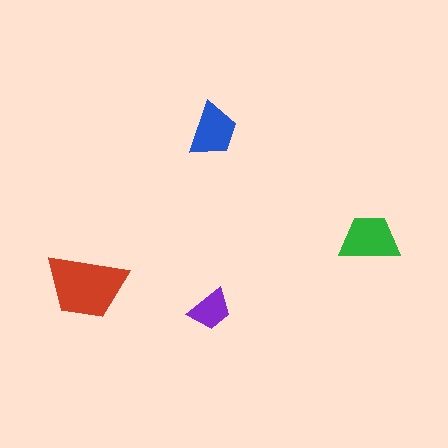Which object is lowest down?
The purple trapezoid is bottommost.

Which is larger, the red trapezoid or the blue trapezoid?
The red one.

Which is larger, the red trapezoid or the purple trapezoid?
The red one.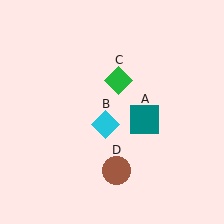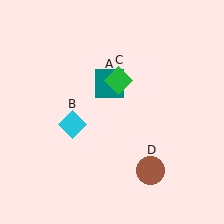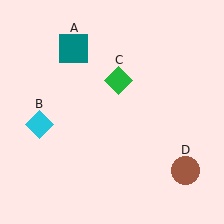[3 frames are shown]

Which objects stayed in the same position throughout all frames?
Green diamond (object C) remained stationary.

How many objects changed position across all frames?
3 objects changed position: teal square (object A), cyan diamond (object B), brown circle (object D).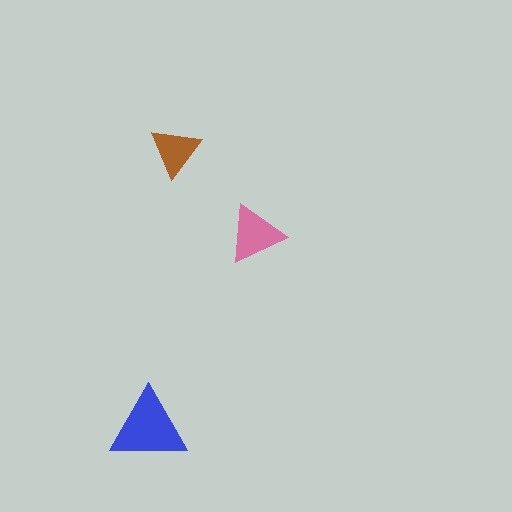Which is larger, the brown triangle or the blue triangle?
The blue one.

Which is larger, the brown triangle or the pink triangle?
The pink one.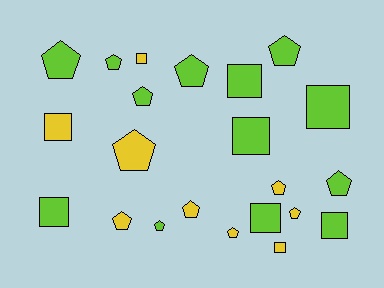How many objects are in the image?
There are 22 objects.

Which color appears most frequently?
Lime, with 13 objects.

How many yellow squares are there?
There are 3 yellow squares.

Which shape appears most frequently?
Pentagon, with 13 objects.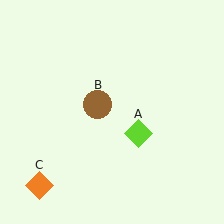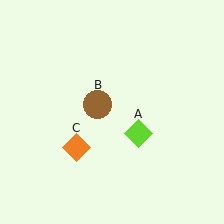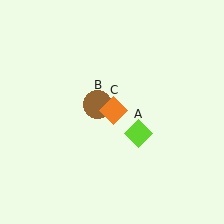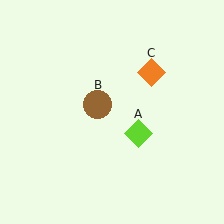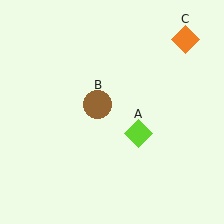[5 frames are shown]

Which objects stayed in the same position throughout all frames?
Lime diamond (object A) and brown circle (object B) remained stationary.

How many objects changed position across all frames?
1 object changed position: orange diamond (object C).